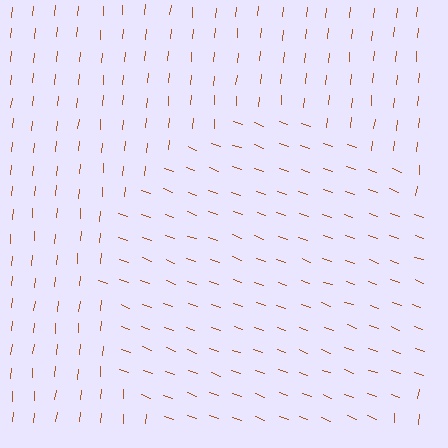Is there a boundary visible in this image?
Yes, there is a texture boundary formed by a change in line orientation.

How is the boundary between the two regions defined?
The boundary is defined purely by a change in line orientation (approximately 75 degrees difference). All lines are the same color and thickness.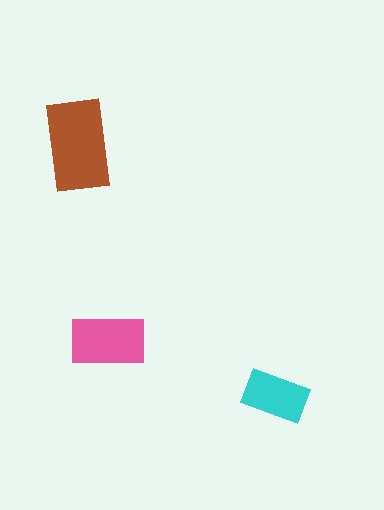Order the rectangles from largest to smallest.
the brown one, the pink one, the cyan one.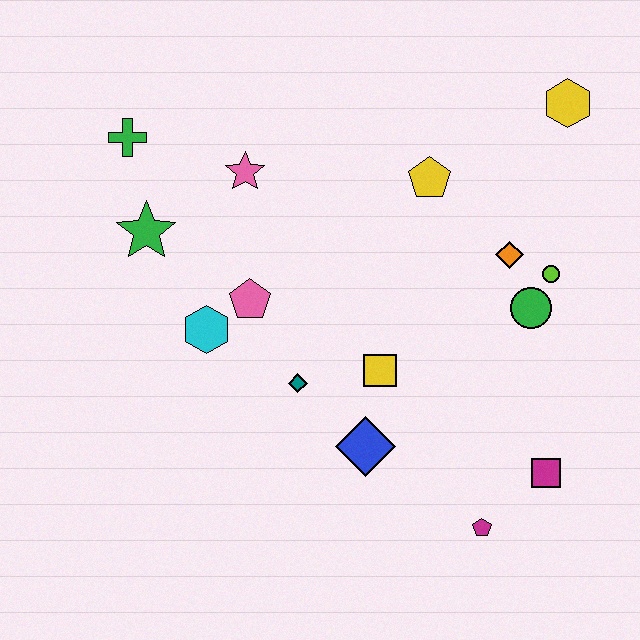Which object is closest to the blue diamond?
The yellow square is closest to the blue diamond.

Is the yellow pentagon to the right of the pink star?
Yes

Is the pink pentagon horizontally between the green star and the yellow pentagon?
Yes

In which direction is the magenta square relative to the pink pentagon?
The magenta square is to the right of the pink pentagon.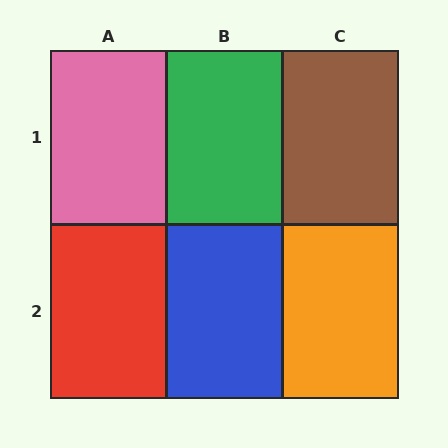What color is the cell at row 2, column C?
Orange.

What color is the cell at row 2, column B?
Blue.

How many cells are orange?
1 cell is orange.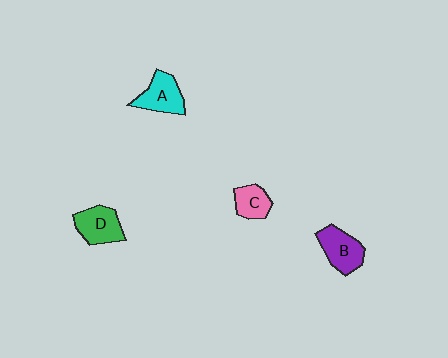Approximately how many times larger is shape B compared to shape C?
Approximately 1.5 times.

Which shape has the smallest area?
Shape C (pink).